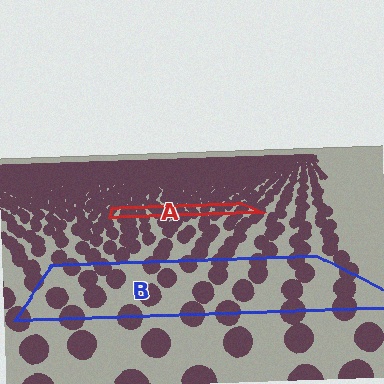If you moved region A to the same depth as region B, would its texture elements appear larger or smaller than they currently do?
They would appear larger. At a closer depth, the same texture elements are projected at a bigger on-screen size.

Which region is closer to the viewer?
Region B is closer. The texture elements there are larger and more spread out.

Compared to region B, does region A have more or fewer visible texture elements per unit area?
Region A has more texture elements per unit area — they are packed more densely because it is farther away.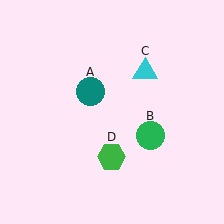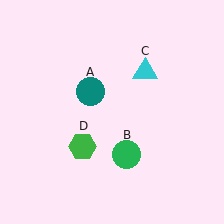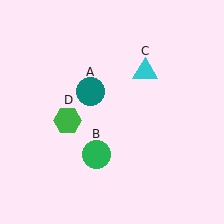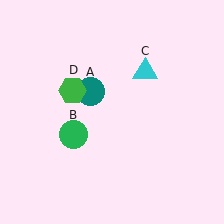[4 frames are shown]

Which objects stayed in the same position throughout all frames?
Teal circle (object A) and cyan triangle (object C) remained stationary.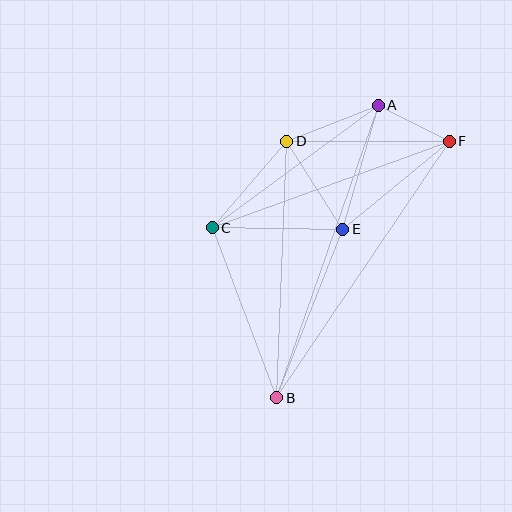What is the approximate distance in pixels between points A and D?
The distance between A and D is approximately 98 pixels.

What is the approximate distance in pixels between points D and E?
The distance between D and E is approximately 104 pixels.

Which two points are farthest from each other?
Points A and B are farthest from each other.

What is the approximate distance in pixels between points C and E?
The distance between C and E is approximately 130 pixels.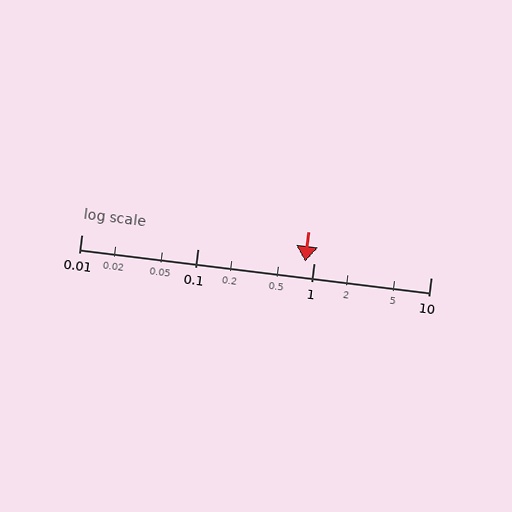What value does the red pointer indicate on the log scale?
The pointer indicates approximately 0.84.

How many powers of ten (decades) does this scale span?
The scale spans 3 decades, from 0.01 to 10.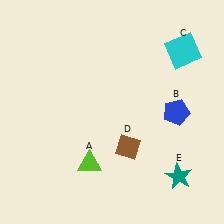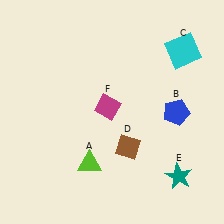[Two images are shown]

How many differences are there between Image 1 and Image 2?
There is 1 difference between the two images.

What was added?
A magenta diamond (F) was added in Image 2.